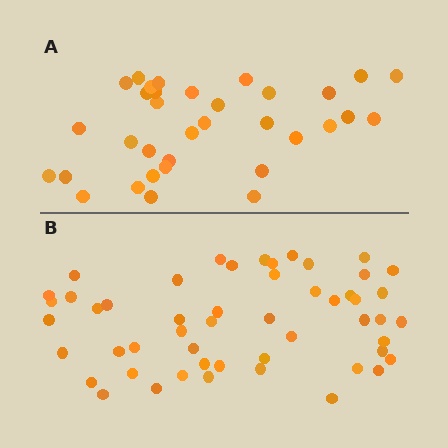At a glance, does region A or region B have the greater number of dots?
Region B (the bottom region) has more dots.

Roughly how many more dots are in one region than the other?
Region B has approximately 20 more dots than region A.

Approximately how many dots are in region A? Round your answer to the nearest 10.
About 30 dots. (The exact count is 34, which rounds to 30.)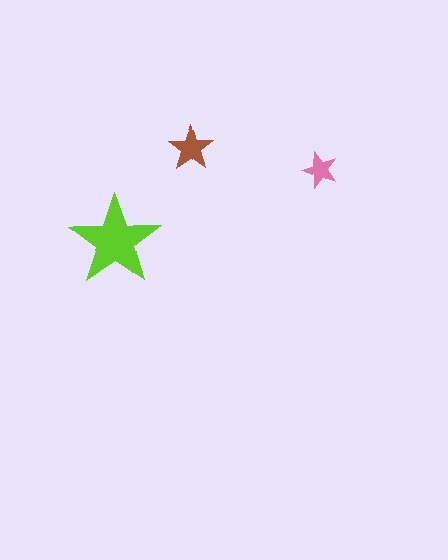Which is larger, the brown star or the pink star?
The brown one.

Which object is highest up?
The brown star is topmost.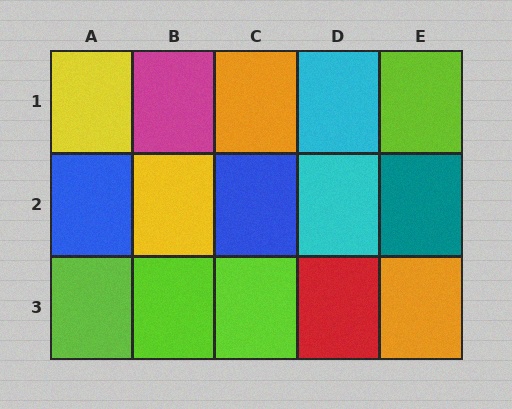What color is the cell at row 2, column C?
Blue.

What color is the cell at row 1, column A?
Yellow.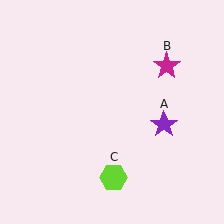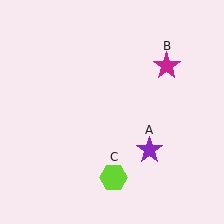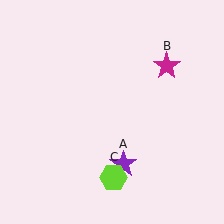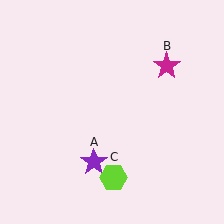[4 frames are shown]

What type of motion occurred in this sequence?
The purple star (object A) rotated clockwise around the center of the scene.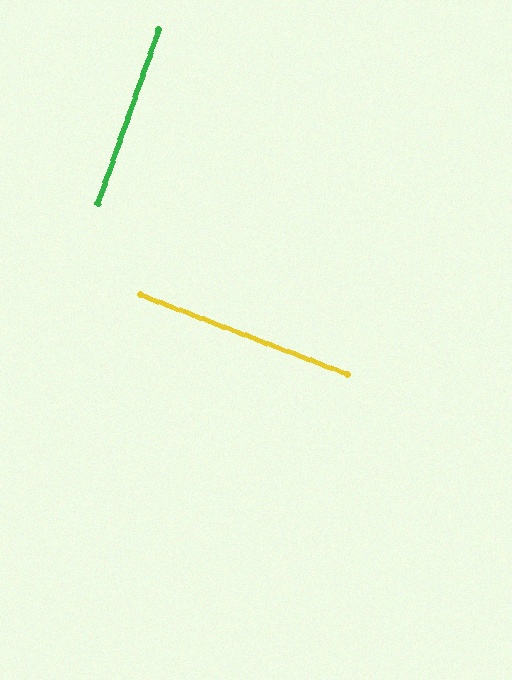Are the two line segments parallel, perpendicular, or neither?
Perpendicular — they meet at approximately 88°.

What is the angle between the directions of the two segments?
Approximately 88 degrees.